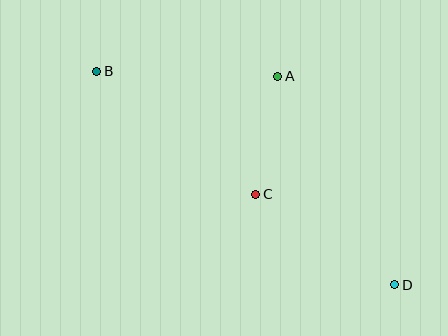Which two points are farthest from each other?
Points B and D are farthest from each other.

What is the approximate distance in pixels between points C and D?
The distance between C and D is approximately 166 pixels.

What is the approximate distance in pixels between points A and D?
The distance between A and D is approximately 239 pixels.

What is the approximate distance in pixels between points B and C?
The distance between B and C is approximately 201 pixels.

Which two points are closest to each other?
Points A and C are closest to each other.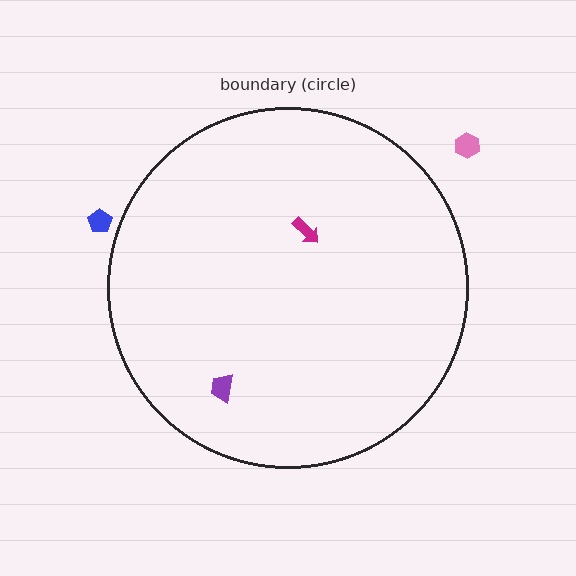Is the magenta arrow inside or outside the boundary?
Inside.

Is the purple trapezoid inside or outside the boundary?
Inside.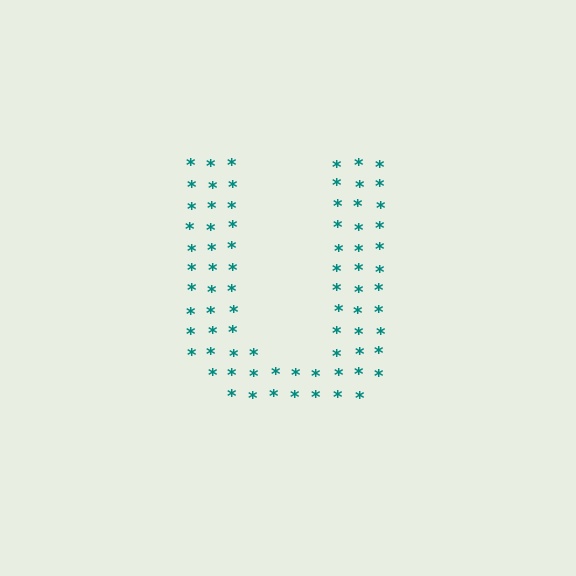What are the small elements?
The small elements are asterisks.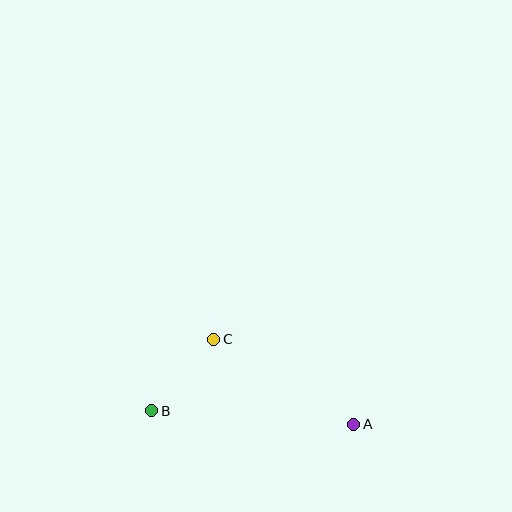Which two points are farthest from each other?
Points A and B are farthest from each other.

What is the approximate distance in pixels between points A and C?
The distance between A and C is approximately 164 pixels.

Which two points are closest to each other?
Points B and C are closest to each other.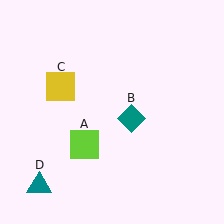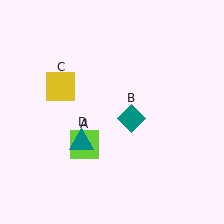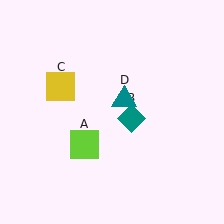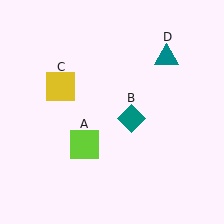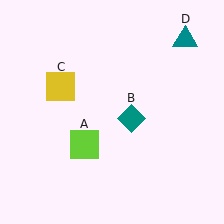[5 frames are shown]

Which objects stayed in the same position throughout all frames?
Lime square (object A) and teal diamond (object B) and yellow square (object C) remained stationary.